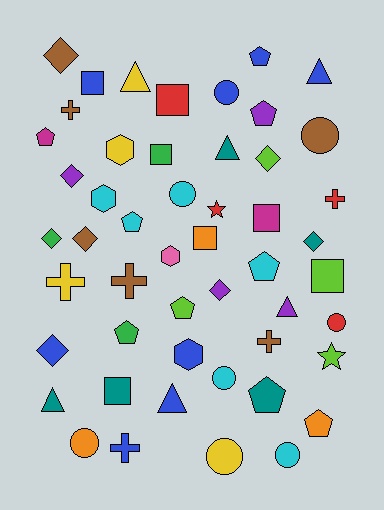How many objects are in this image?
There are 50 objects.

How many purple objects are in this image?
There are 4 purple objects.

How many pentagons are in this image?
There are 9 pentagons.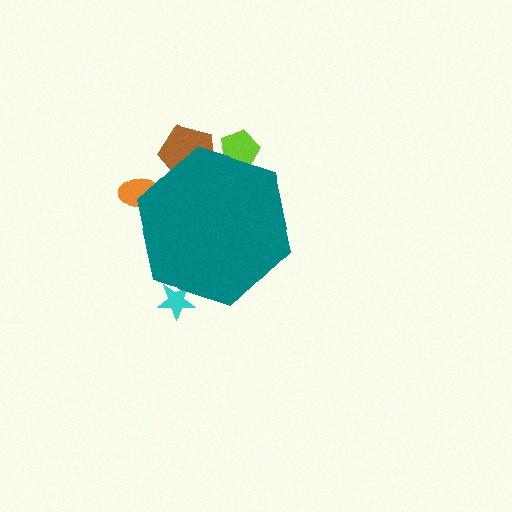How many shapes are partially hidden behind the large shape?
4 shapes are partially hidden.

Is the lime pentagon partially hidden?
Yes, the lime pentagon is partially hidden behind the teal hexagon.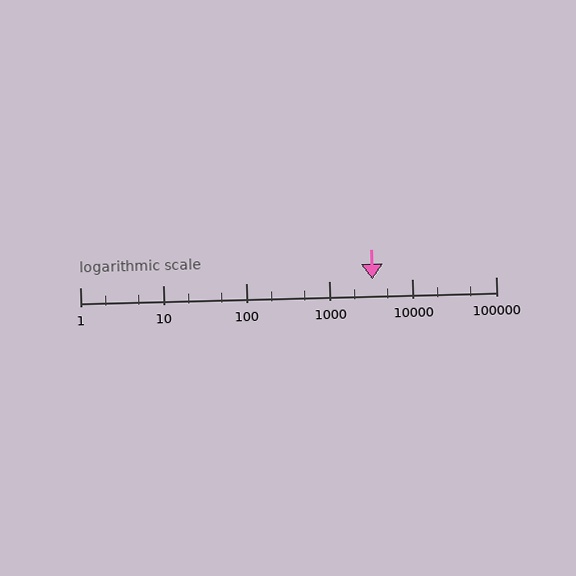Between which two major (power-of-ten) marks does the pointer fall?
The pointer is between 1000 and 10000.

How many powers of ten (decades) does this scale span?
The scale spans 5 decades, from 1 to 100000.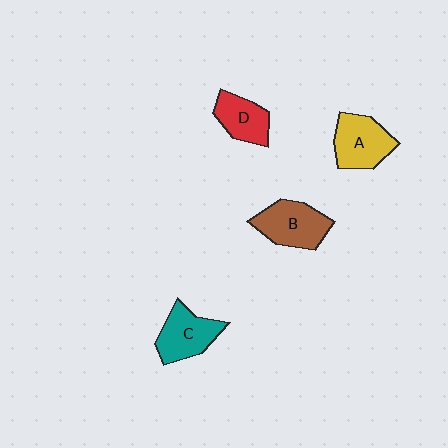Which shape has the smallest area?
Shape D (red).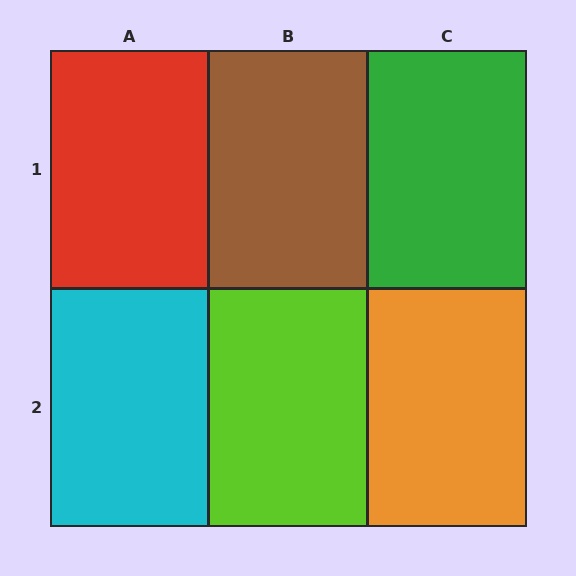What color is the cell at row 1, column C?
Green.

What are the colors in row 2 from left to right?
Cyan, lime, orange.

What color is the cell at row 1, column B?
Brown.